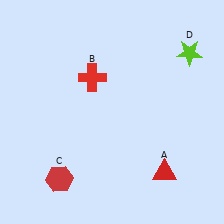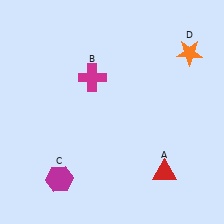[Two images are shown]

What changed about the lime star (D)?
In Image 1, D is lime. In Image 2, it changed to orange.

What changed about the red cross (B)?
In Image 1, B is red. In Image 2, it changed to magenta.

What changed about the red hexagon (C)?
In Image 1, C is red. In Image 2, it changed to magenta.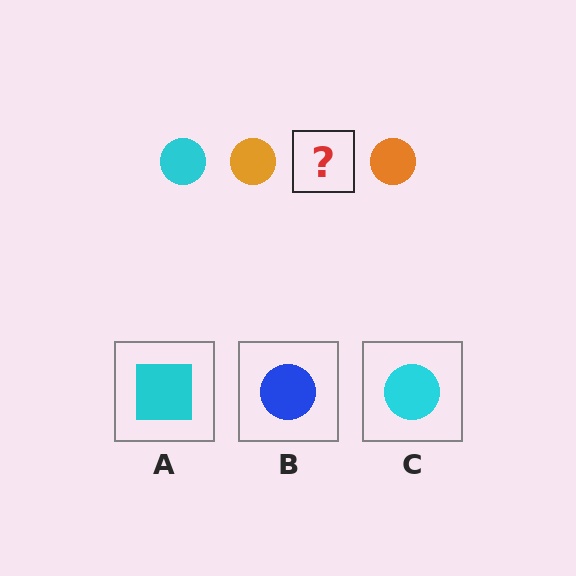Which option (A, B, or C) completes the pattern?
C.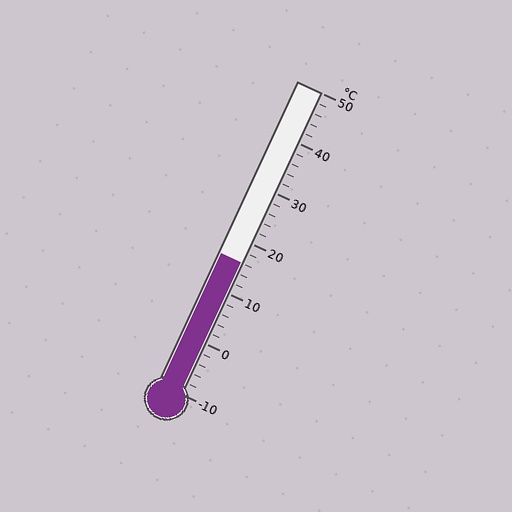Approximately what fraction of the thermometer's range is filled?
The thermometer is filled to approximately 45% of its range.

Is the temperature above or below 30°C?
The temperature is below 30°C.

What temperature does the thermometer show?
The thermometer shows approximately 16°C.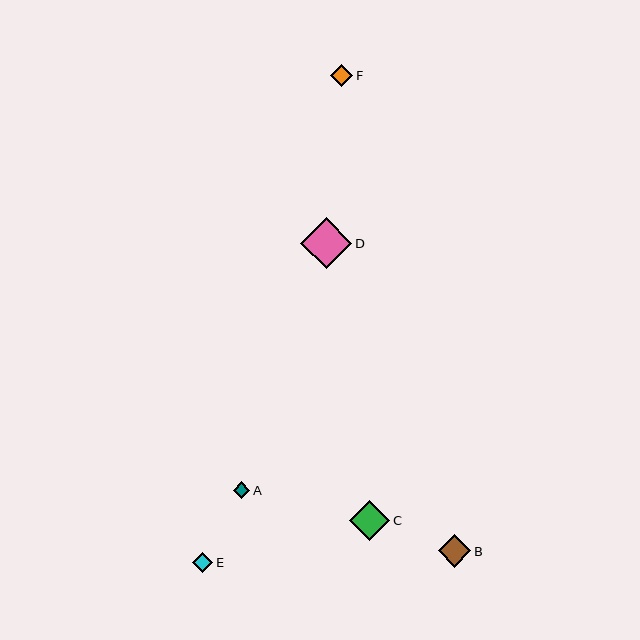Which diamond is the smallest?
Diamond A is the smallest with a size of approximately 17 pixels.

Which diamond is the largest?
Diamond D is the largest with a size of approximately 51 pixels.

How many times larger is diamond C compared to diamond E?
Diamond C is approximately 1.9 times the size of diamond E.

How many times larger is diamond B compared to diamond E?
Diamond B is approximately 1.6 times the size of diamond E.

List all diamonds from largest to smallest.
From largest to smallest: D, C, B, F, E, A.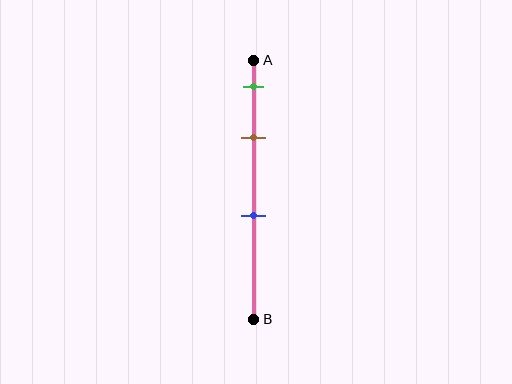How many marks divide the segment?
There are 3 marks dividing the segment.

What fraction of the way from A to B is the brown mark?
The brown mark is approximately 30% (0.3) of the way from A to B.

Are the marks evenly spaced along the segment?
No, the marks are not evenly spaced.